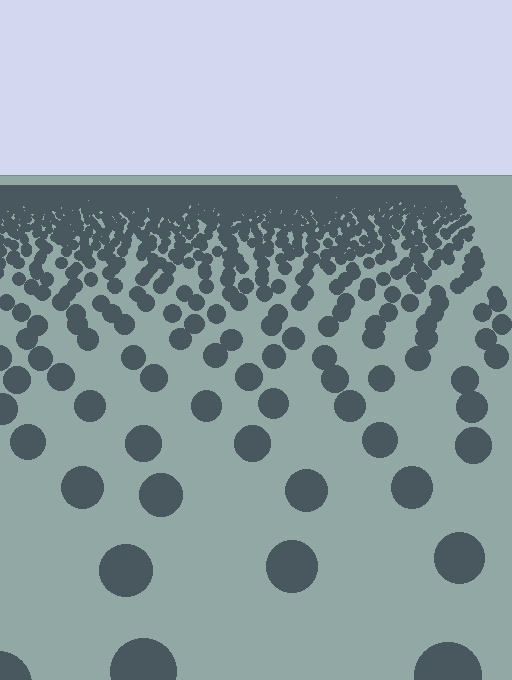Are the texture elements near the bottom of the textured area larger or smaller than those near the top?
Larger. Near the bottom, elements are closer to the viewer and appear at a bigger on-screen size.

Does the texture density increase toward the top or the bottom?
Density increases toward the top.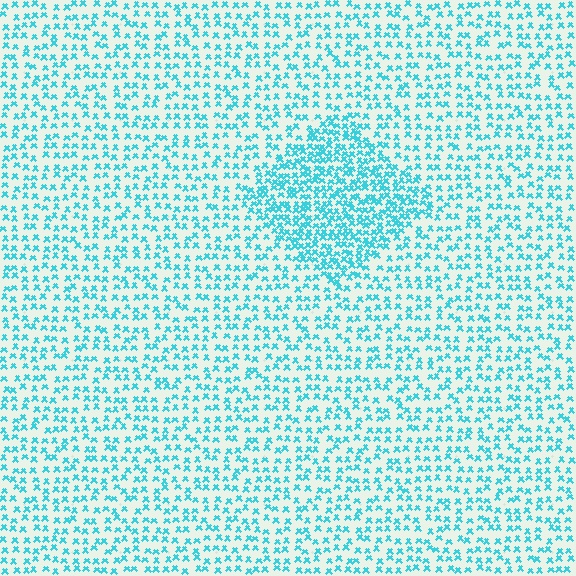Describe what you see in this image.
The image contains small cyan elements arranged at two different densities. A diamond-shaped region is visible where the elements are more densely packed than the surrounding area.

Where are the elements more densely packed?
The elements are more densely packed inside the diamond boundary.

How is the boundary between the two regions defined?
The boundary is defined by a change in element density (approximately 2.0x ratio). All elements are the same color, size, and shape.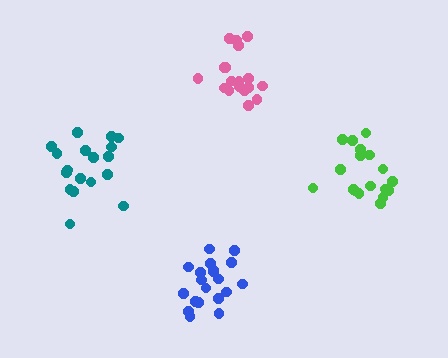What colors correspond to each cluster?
The clusters are colored: blue, teal, pink, green.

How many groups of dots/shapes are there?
There are 4 groups.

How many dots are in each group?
Group 1: 20 dots, Group 2: 18 dots, Group 3: 18 dots, Group 4: 18 dots (74 total).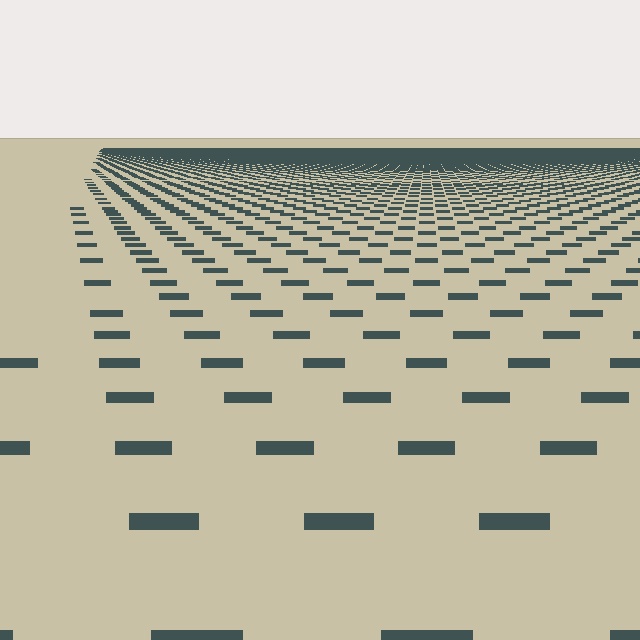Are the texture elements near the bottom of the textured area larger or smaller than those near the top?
Larger. Near the bottom, elements are closer to the viewer and appear at a bigger on-screen size.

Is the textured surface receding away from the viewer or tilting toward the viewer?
The surface is receding away from the viewer. Texture elements get smaller and denser toward the top.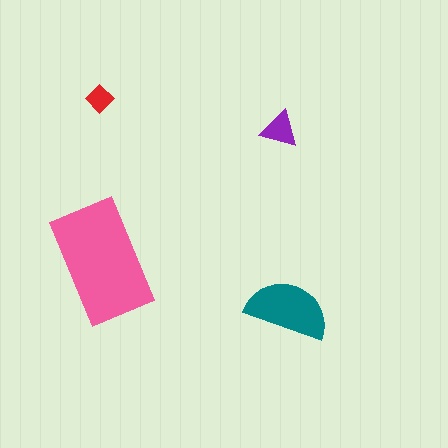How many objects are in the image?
There are 4 objects in the image.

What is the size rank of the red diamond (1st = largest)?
4th.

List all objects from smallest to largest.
The red diamond, the purple triangle, the teal semicircle, the pink rectangle.